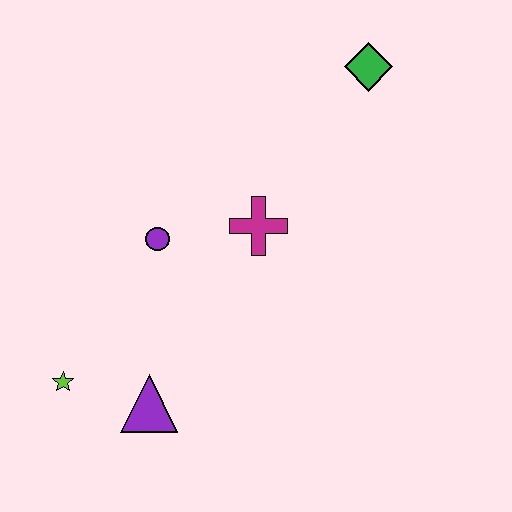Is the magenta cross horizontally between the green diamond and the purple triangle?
Yes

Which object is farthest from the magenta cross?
The lime star is farthest from the magenta cross.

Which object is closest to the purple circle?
The magenta cross is closest to the purple circle.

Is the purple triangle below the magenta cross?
Yes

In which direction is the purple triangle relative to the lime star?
The purple triangle is to the right of the lime star.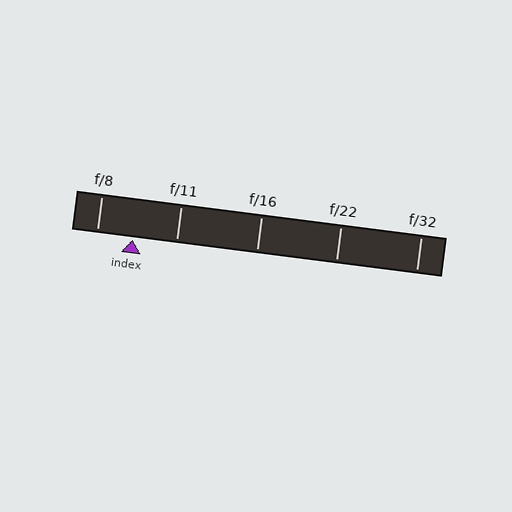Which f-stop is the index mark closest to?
The index mark is closest to f/8.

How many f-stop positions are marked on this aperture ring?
There are 5 f-stop positions marked.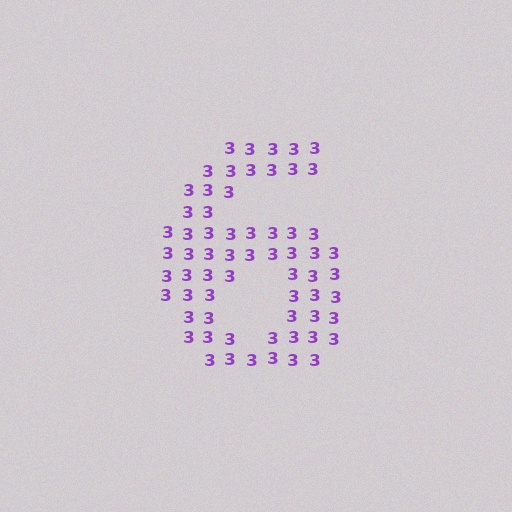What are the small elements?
The small elements are digit 3's.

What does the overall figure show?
The overall figure shows the digit 6.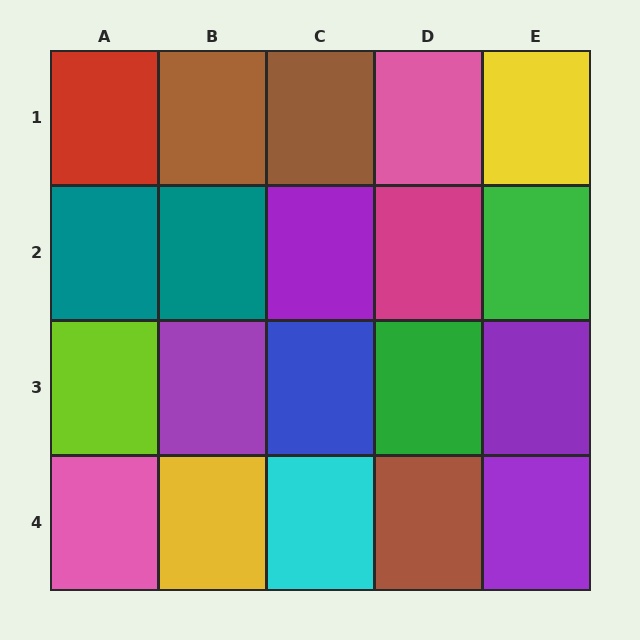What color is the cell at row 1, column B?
Brown.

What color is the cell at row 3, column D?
Green.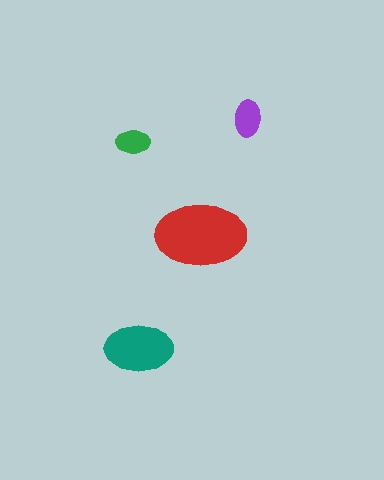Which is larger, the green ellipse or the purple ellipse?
The purple one.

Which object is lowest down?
The teal ellipse is bottommost.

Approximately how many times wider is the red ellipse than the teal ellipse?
About 1.5 times wider.